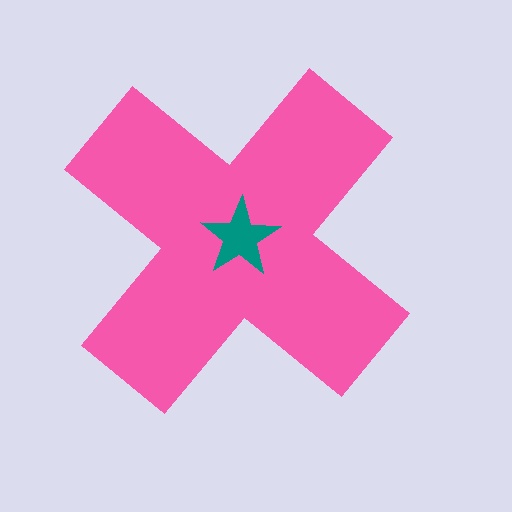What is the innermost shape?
The teal star.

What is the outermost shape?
The pink cross.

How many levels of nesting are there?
2.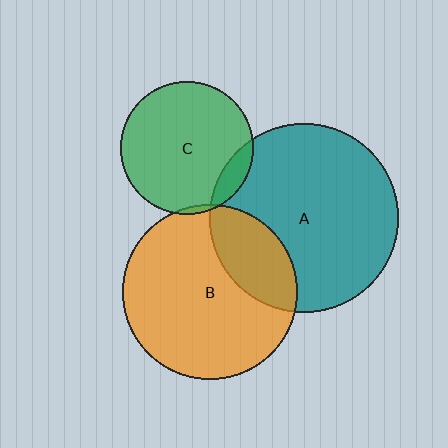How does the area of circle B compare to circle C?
Approximately 1.7 times.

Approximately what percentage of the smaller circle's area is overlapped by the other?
Approximately 5%.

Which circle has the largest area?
Circle A (teal).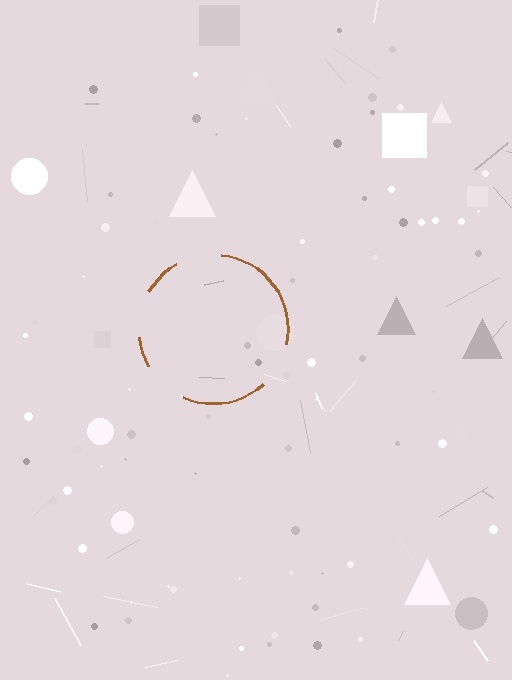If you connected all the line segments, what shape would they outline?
They would outline a circle.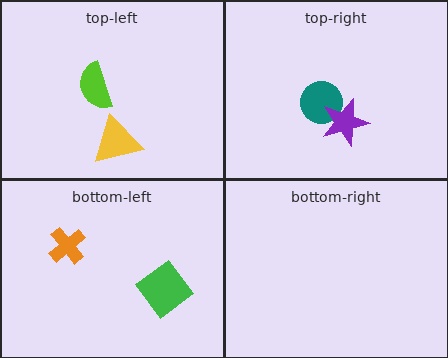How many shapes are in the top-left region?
2.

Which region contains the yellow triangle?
The top-left region.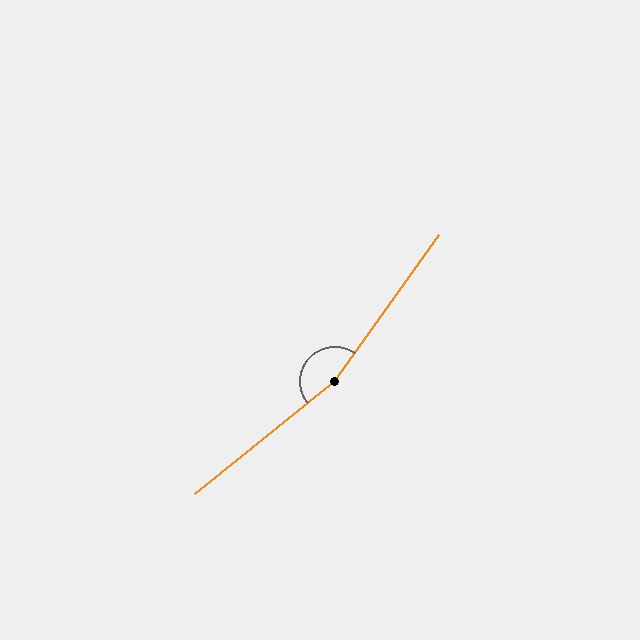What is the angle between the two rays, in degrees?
Approximately 164 degrees.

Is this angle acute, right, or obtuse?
It is obtuse.